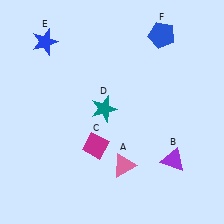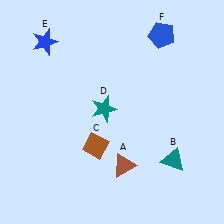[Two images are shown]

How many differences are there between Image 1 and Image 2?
There are 3 differences between the two images.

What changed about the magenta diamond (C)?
In Image 1, C is magenta. In Image 2, it changed to brown.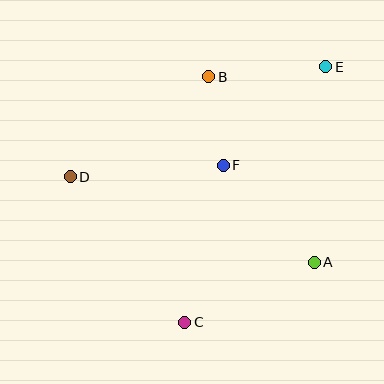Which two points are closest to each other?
Points B and F are closest to each other.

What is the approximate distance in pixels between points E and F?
The distance between E and F is approximately 142 pixels.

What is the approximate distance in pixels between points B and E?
The distance between B and E is approximately 118 pixels.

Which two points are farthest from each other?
Points C and E are farthest from each other.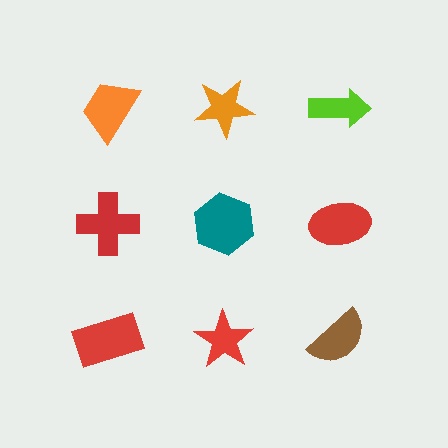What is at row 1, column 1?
An orange trapezoid.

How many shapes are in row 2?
3 shapes.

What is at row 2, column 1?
A red cross.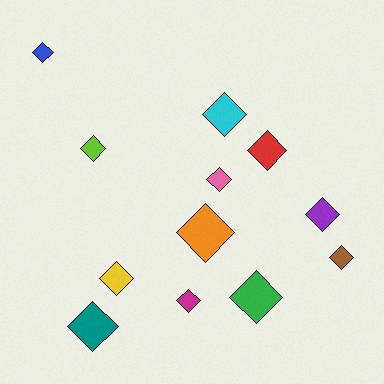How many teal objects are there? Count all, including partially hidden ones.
There is 1 teal object.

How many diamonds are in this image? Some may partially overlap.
There are 12 diamonds.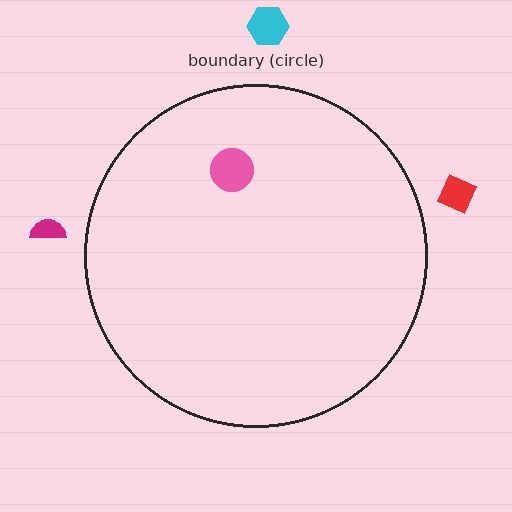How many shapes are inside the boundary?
1 inside, 3 outside.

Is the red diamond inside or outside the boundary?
Outside.